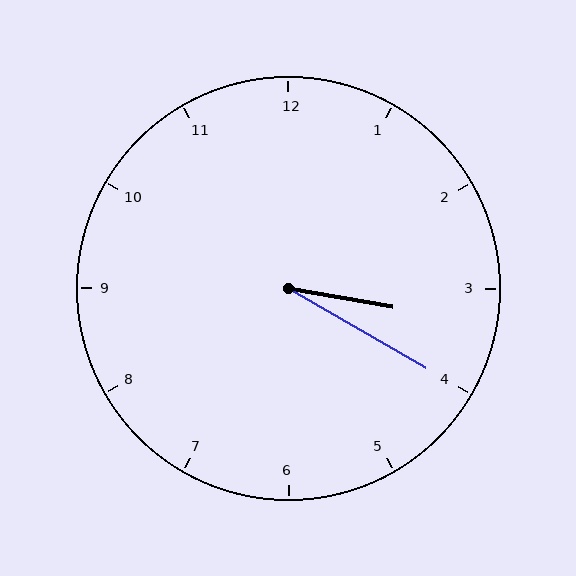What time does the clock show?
3:20.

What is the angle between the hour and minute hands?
Approximately 20 degrees.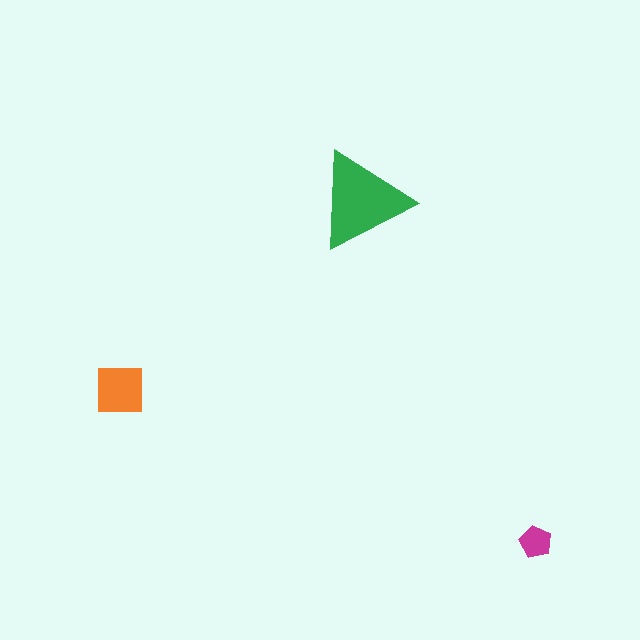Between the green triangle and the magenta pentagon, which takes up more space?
The green triangle.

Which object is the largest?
The green triangle.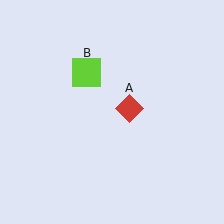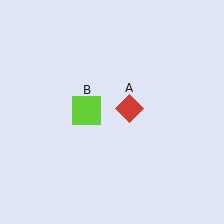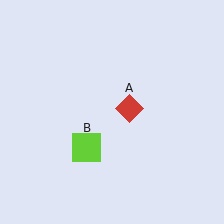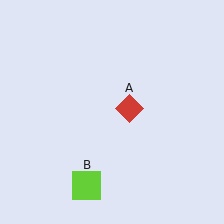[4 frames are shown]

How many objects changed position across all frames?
1 object changed position: lime square (object B).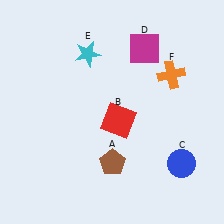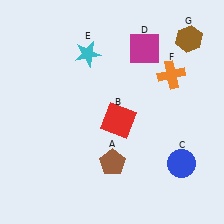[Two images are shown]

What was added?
A brown hexagon (G) was added in Image 2.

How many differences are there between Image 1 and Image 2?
There is 1 difference between the two images.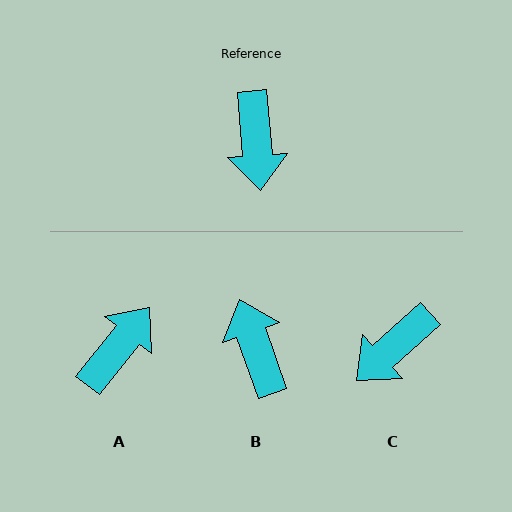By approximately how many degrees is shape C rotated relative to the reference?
Approximately 52 degrees clockwise.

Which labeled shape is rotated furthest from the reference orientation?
B, about 165 degrees away.